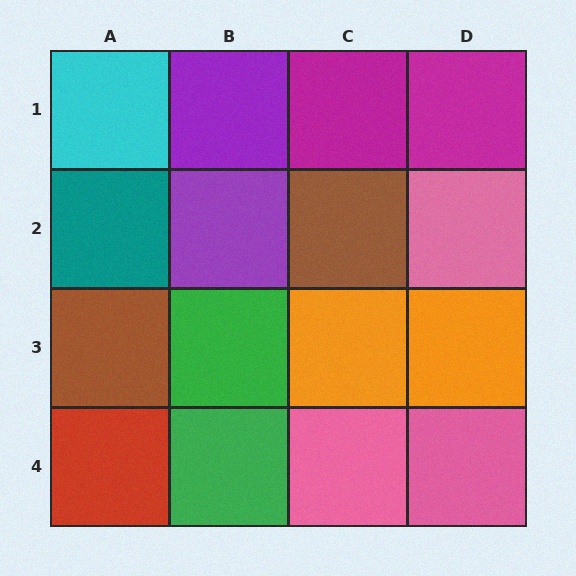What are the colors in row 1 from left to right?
Cyan, purple, magenta, magenta.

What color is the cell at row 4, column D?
Pink.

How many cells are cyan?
1 cell is cyan.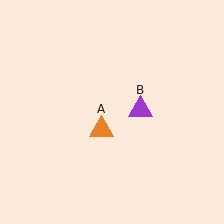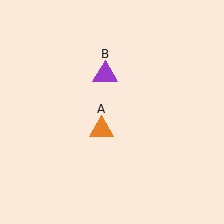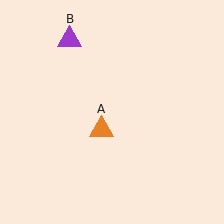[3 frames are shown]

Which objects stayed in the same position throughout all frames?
Orange triangle (object A) remained stationary.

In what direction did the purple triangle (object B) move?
The purple triangle (object B) moved up and to the left.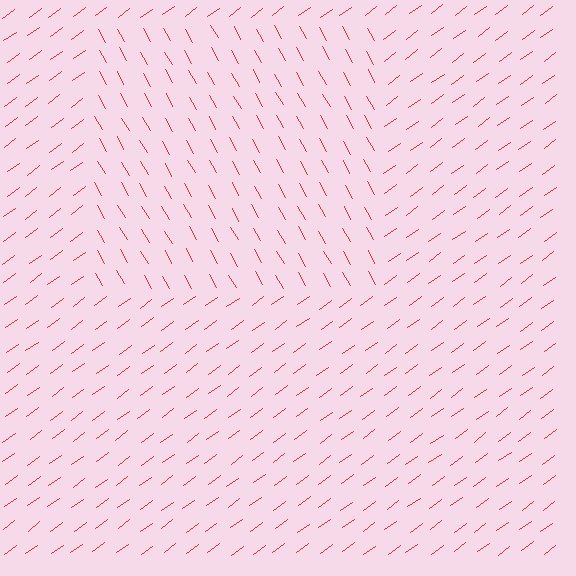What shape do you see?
I see a rectangle.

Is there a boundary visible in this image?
Yes, there is a texture boundary formed by a change in line orientation.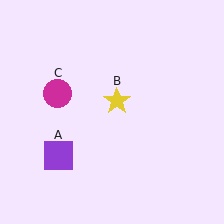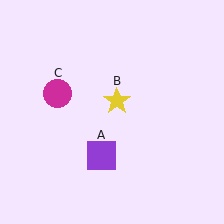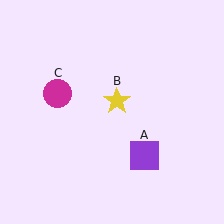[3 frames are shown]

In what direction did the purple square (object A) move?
The purple square (object A) moved right.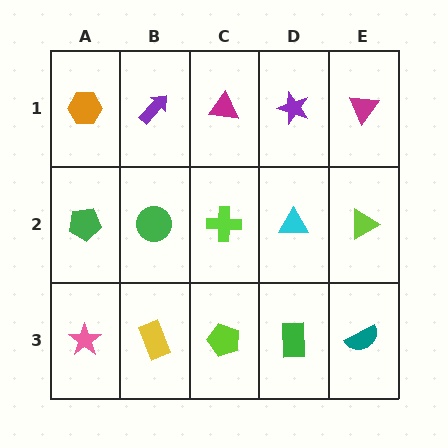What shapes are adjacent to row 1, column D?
A cyan triangle (row 2, column D), a magenta triangle (row 1, column C), a magenta triangle (row 1, column E).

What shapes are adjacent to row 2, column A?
An orange hexagon (row 1, column A), a pink star (row 3, column A), a green circle (row 2, column B).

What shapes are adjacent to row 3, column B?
A green circle (row 2, column B), a pink star (row 3, column A), a lime pentagon (row 3, column C).